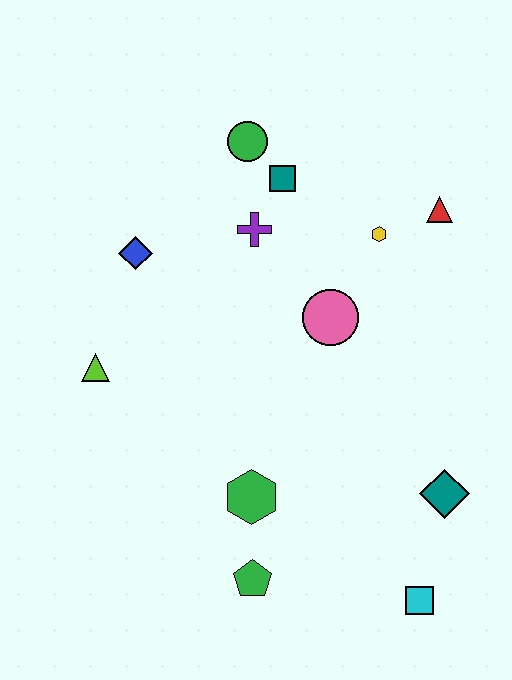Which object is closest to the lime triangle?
The blue diamond is closest to the lime triangle.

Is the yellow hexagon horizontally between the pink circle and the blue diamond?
No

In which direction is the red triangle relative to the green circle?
The red triangle is to the right of the green circle.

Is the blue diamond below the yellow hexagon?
Yes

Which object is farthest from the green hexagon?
The green circle is farthest from the green hexagon.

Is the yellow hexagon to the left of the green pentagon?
No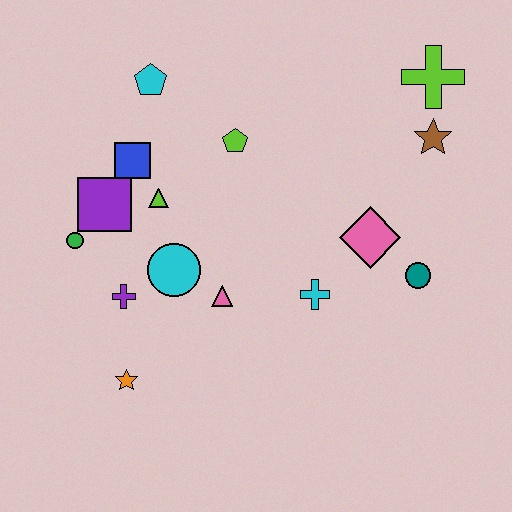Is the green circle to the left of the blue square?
Yes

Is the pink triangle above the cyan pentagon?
No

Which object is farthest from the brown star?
The orange star is farthest from the brown star.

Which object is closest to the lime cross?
The brown star is closest to the lime cross.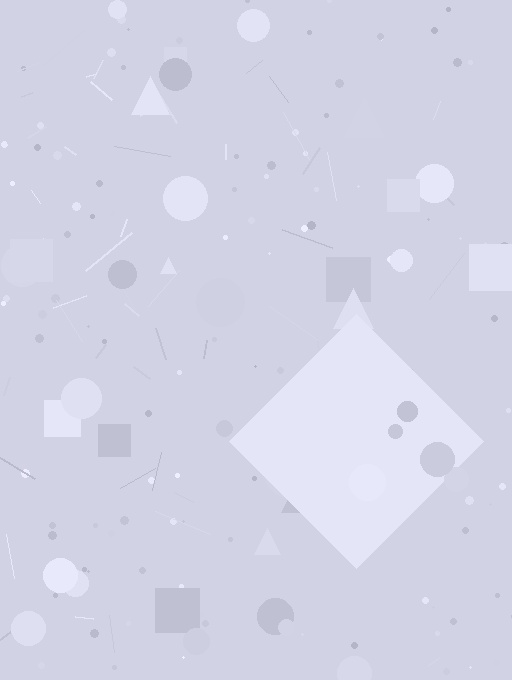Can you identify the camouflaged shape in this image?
The camouflaged shape is a diamond.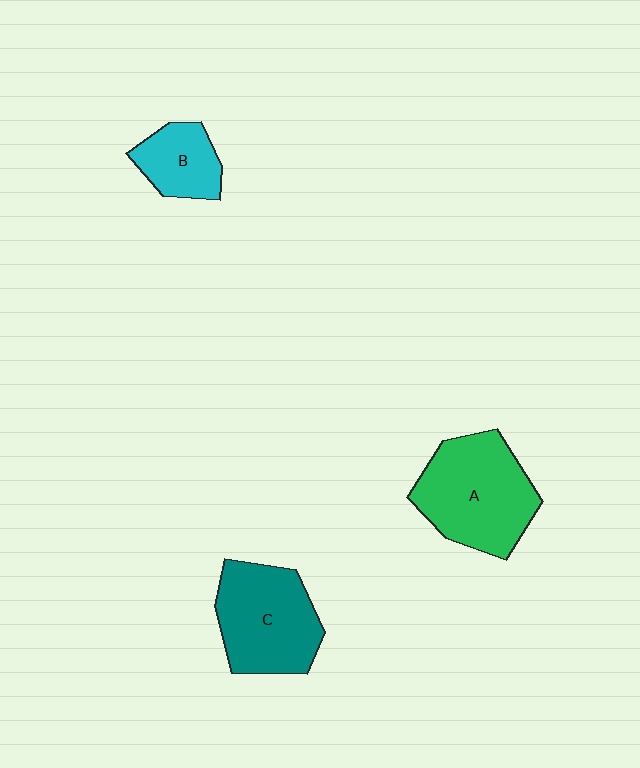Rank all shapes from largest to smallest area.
From largest to smallest: A (green), C (teal), B (cyan).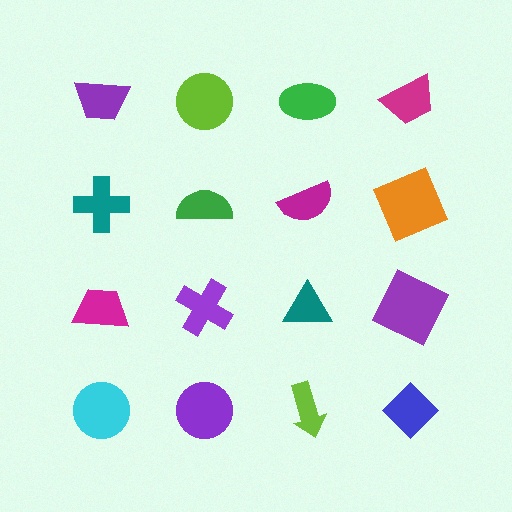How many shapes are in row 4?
4 shapes.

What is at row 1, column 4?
A magenta trapezoid.